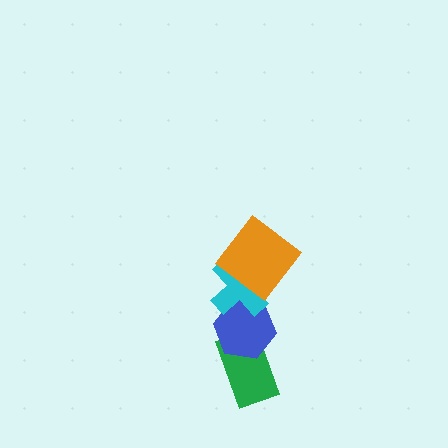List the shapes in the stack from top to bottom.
From top to bottom: the orange diamond, the cyan cross, the blue hexagon, the green rectangle.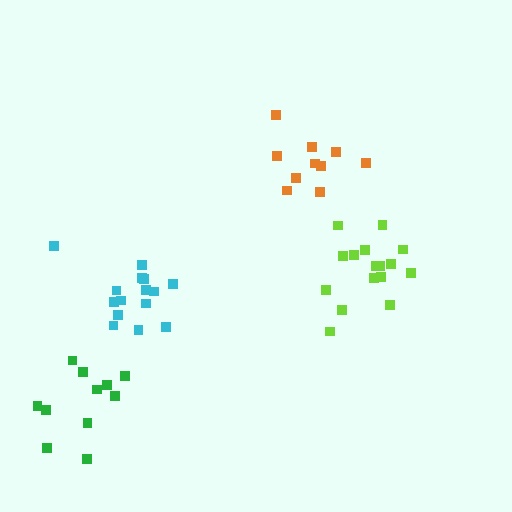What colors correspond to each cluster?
The clusters are colored: cyan, orange, lime, green.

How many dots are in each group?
Group 1: 16 dots, Group 2: 10 dots, Group 3: 16 dots, Group 4: 11 dots (53 total).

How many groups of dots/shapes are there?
There are 4 groups.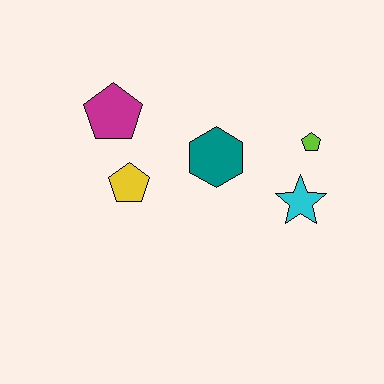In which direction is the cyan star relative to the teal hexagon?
The cyan star is to the right of the teal hexagon.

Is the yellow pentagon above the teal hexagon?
No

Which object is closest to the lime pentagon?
The cyan star is closest to the lime pentagon.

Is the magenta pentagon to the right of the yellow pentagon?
No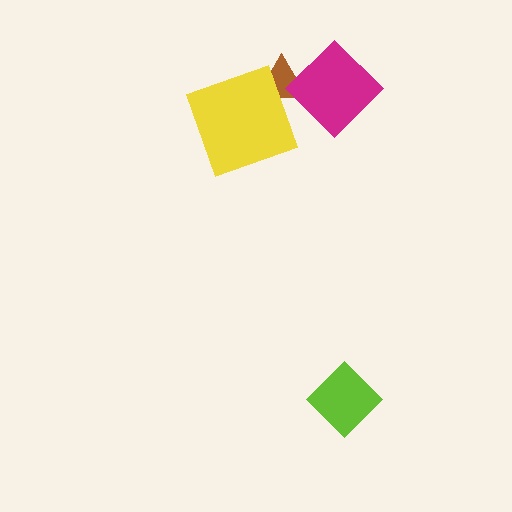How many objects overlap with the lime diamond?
0 objects overlap with the lime diamond.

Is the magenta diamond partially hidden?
No, no other shape covers it.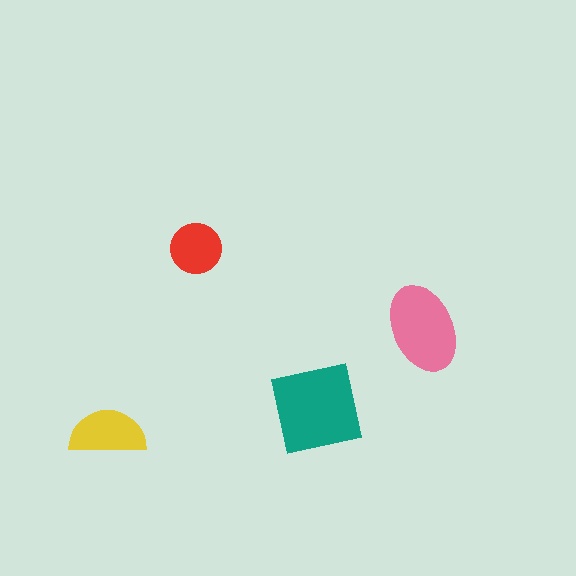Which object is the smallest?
The red circle.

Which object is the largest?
The teal square.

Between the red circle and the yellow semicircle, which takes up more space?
The yellow semicircle.